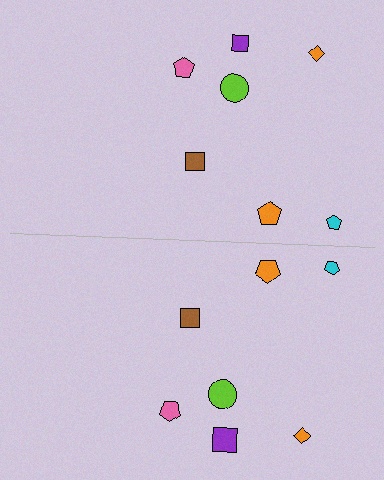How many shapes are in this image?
There are 14 shapes in this image.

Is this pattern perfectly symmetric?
No, the pattern is not perfectly symmetric. The purple square on the bottom side has a different size than its mirror counterpart.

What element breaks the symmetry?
The purple square on the bottom side has a different size than its mirror counterpart.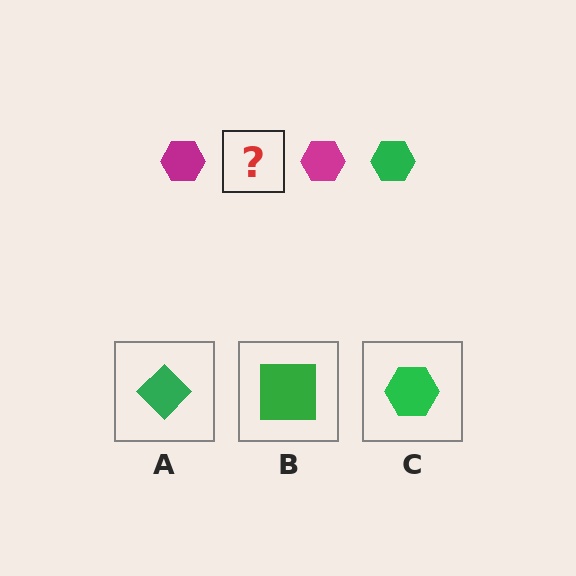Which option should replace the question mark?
Option C.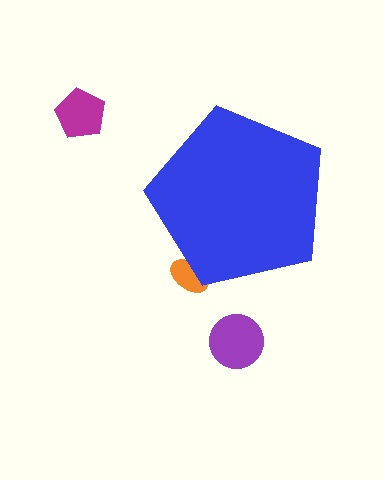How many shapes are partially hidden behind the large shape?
1 shape is partially hidden.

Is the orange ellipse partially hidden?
Yes, the orange ellipse is partially hidden behind the blue pentagon.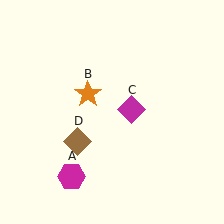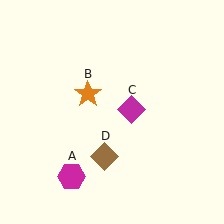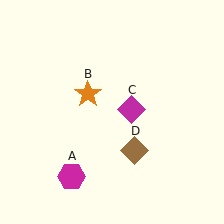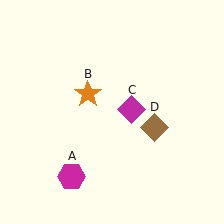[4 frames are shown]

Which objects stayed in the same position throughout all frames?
Magenta hexagon (object A) and orange star (object B) and magenta diamond (object C) remained stationary.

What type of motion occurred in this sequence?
The brown diamond (object D) rotated counterclockwise around the center of the scene.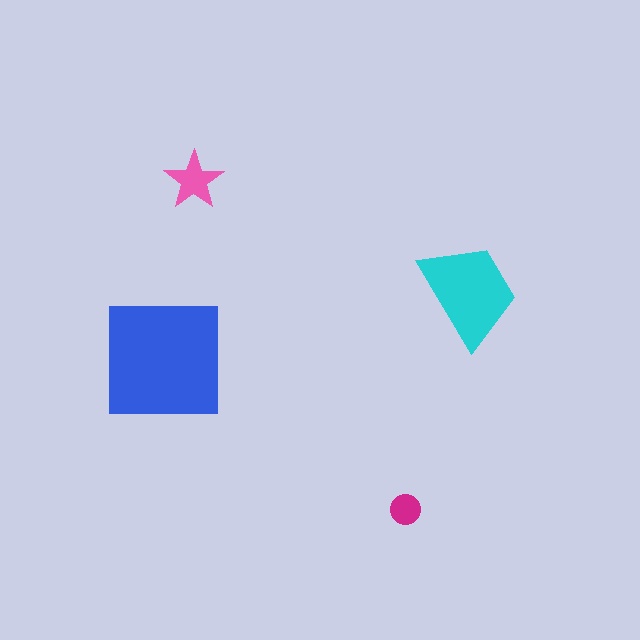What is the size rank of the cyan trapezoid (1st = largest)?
2nd.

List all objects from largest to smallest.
The blue square, the cyan trapezoid, the pink star, the magenta circle.